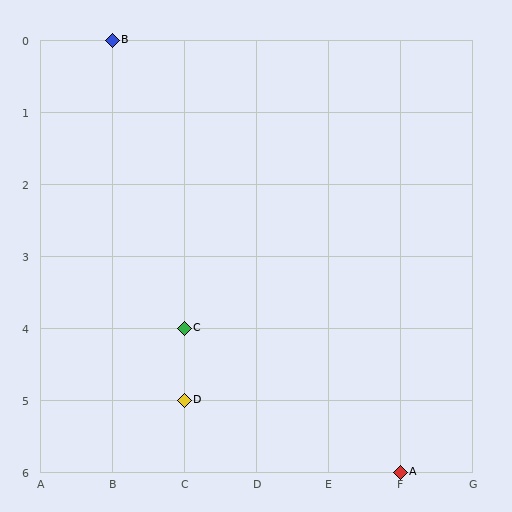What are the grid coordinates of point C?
Point C is at grid coordinates (C, 4).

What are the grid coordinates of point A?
Point A is at grid coordinates (F, 6).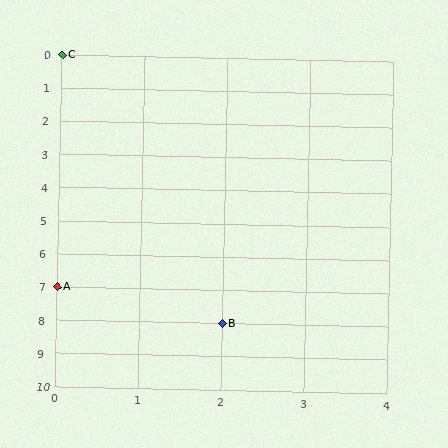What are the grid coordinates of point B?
Point B is at grid coordinates (2, 8).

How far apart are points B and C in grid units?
Points B and C are 2 columns and 8 rows apart (about 8.2 grid units diagonally).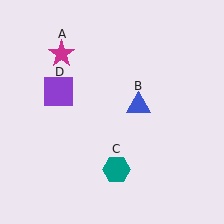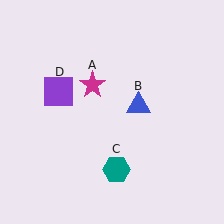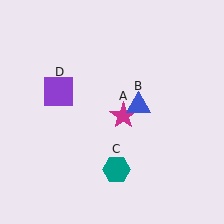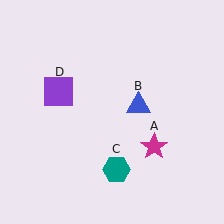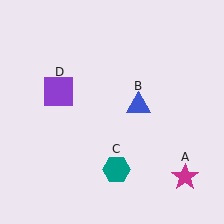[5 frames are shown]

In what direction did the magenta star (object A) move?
The magenta star (object A) moved down and to the right.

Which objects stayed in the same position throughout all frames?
Blue triangle (object B) and teal hexagon (object C) and purple square (object D) remained stationary.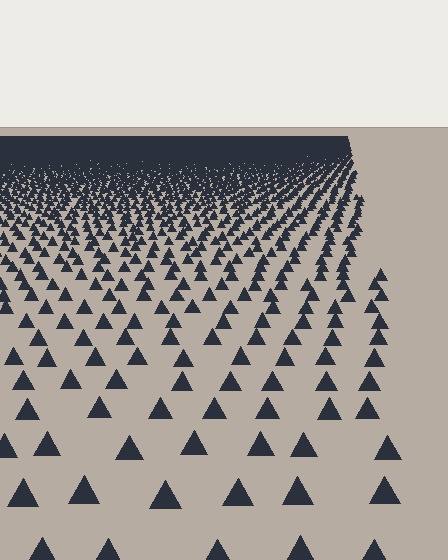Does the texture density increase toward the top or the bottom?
Density increases toward the top.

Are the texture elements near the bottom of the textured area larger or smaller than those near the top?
Larger. Near the bottom, elements are closer to the viewer and appear at a bigger on-screen size.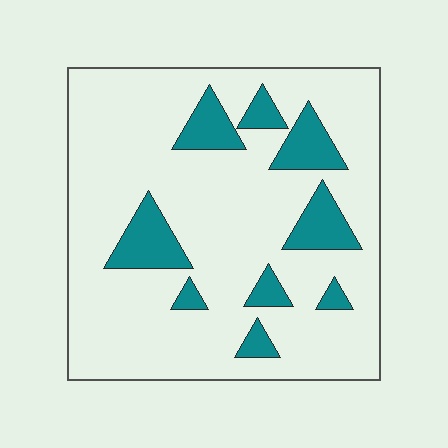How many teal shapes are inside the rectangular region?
9.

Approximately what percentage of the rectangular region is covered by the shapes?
Approximately 15%.